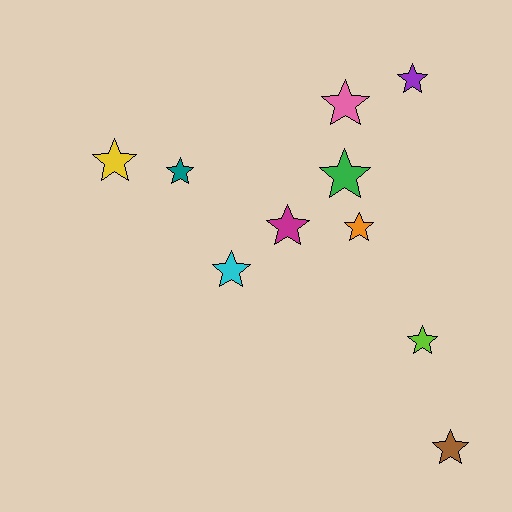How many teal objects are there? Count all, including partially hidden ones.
There is 1 teal object.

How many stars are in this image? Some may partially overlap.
There are 10 stars.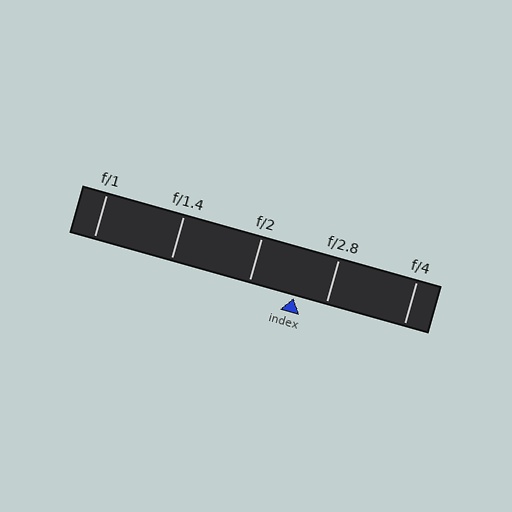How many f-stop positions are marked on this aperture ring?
There are 5 f-stop positions marked.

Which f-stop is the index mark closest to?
The index mark is closest to f/2.8.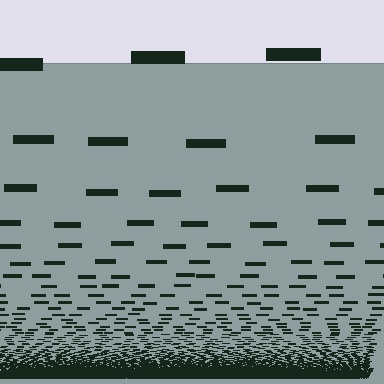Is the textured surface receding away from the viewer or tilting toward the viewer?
The surface appears to tilt toward the viewer. Texture elements get larger and sparser toward the top.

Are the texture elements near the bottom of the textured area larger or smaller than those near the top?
Smaller. The gradient is inverted — elements near the bottom are smaller and denser.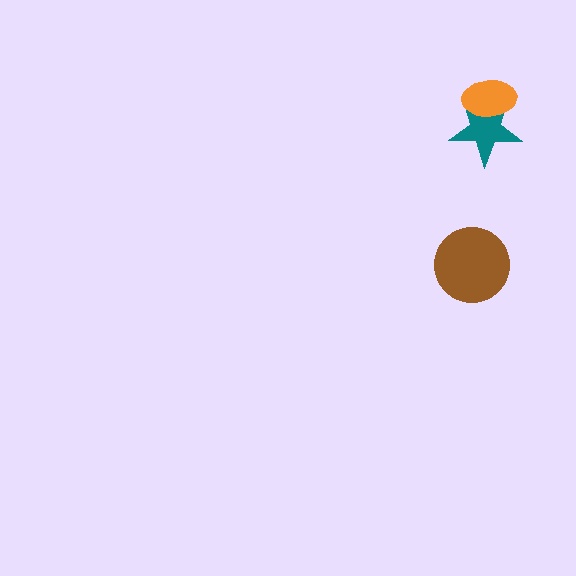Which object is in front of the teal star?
The orange ellipse is in front of the teal star.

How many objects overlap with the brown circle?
0 objects overlap with the brown circle.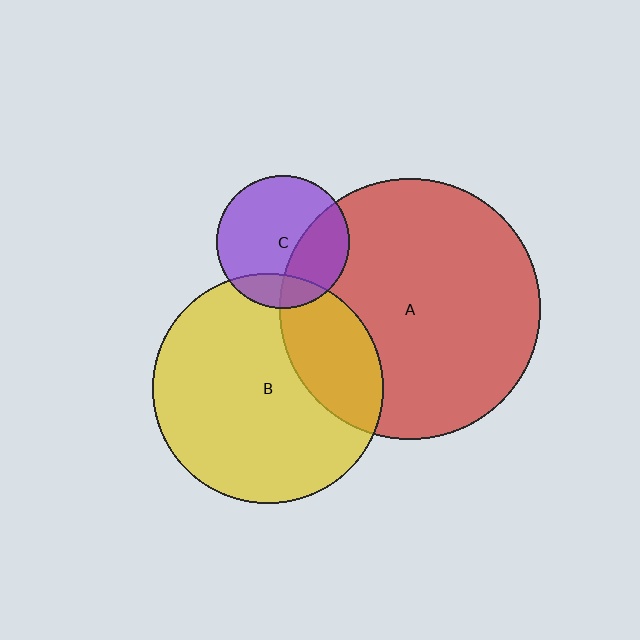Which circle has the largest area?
Circle A (red).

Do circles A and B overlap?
Yes.